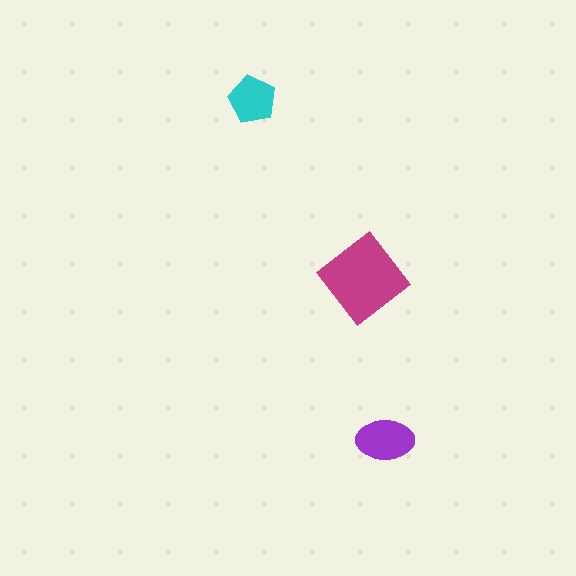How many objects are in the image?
There are 3 objects in the image.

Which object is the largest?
The magenta diamond.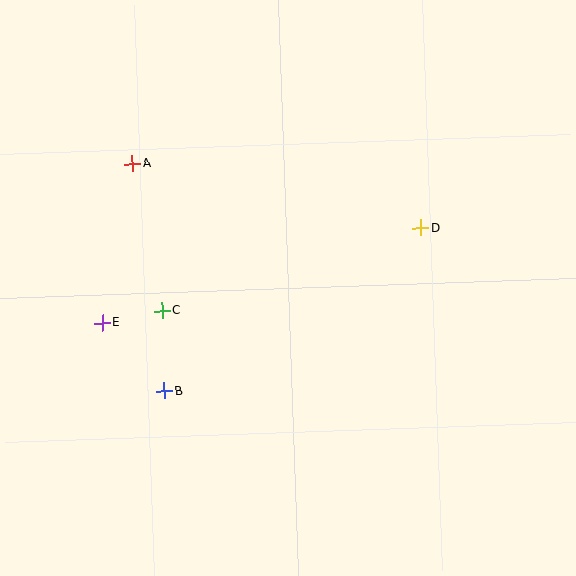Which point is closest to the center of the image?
Point C at (162, 311) is closest to the center.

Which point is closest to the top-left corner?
Point A is closest to the top-left corner.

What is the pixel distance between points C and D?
The distance between C and D is 271 pixels.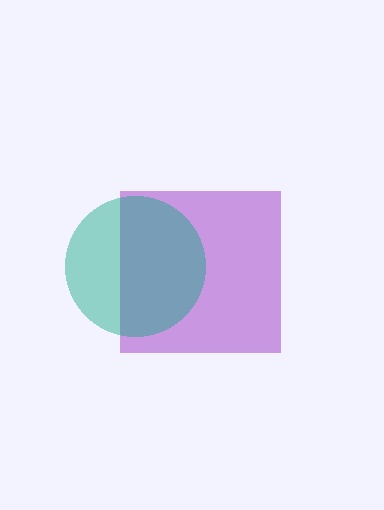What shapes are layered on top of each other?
The layered shapes are: a purple square, a teal circle.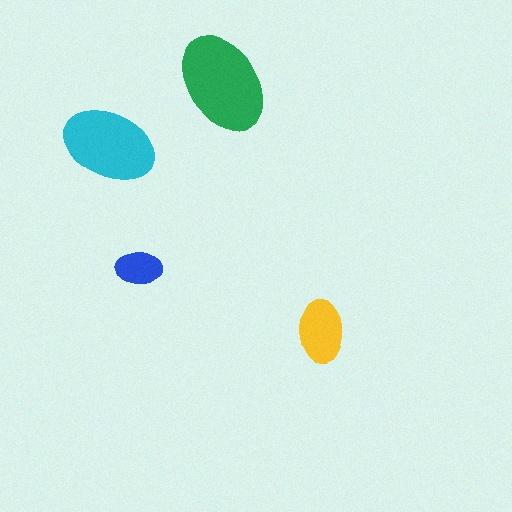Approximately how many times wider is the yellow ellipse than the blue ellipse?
About 1.5 times wider.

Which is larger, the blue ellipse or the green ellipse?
The green one.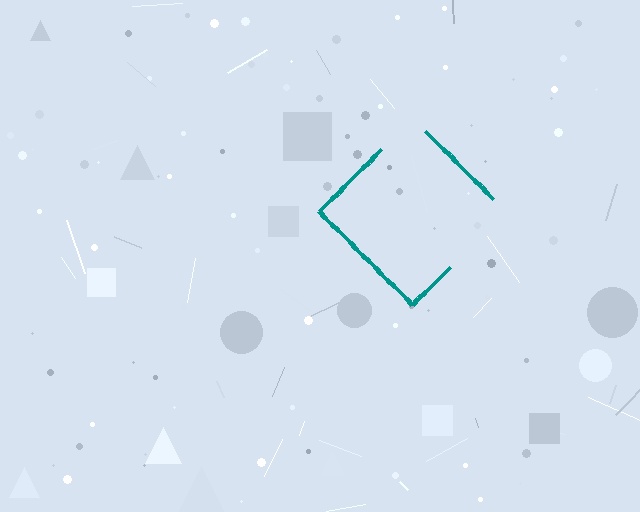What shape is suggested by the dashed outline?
The dashed outline suggests a diamond.